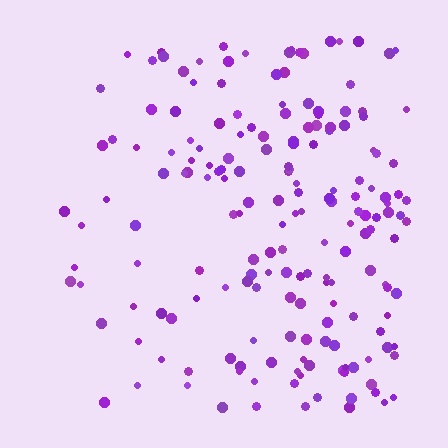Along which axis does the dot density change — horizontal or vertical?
Horizontal.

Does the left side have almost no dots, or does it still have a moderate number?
Still a moderate number, just noticeably fewer than the right.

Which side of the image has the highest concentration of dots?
The right.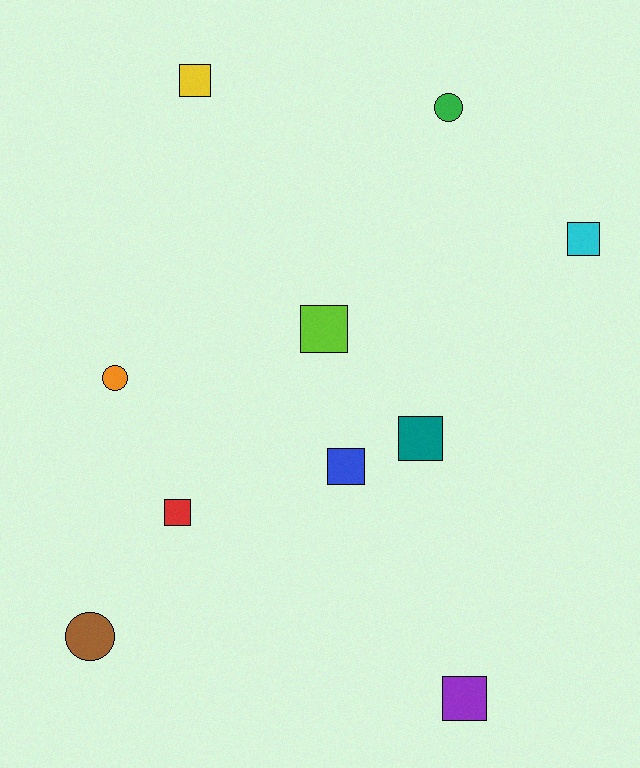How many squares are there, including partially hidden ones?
There are 7 squares.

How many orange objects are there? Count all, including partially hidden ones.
There is 1 orange object.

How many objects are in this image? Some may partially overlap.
There are 10 objects.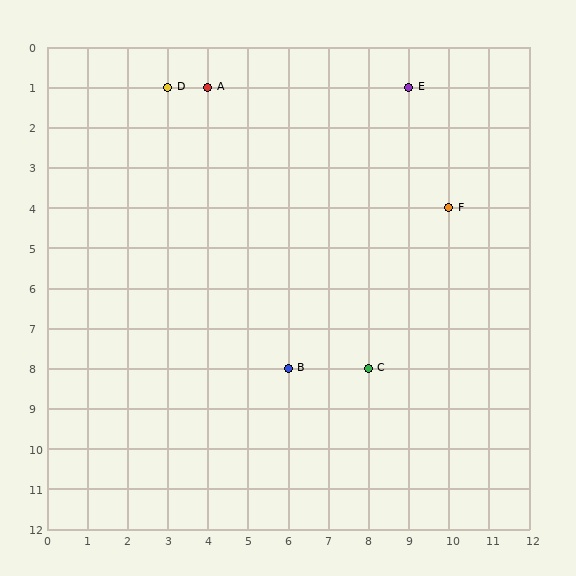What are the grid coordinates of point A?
Point A is at grid coordinates (4, 1).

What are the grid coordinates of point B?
Point B is at grid coordinates (6, 8).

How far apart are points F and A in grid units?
Points F and A are 6 columns and 3 rows apart (about 6.7 grid units diagonally).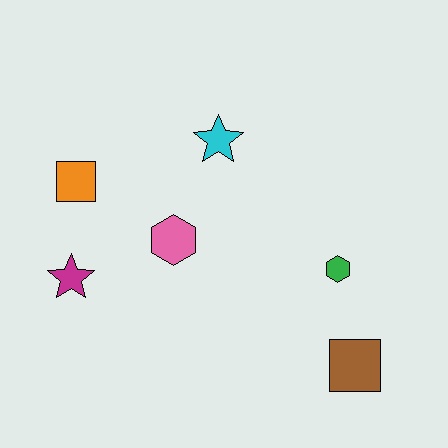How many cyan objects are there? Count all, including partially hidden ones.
There is 1 cyan object.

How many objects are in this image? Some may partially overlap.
There are 6 objects.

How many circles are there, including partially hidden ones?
There are no circles.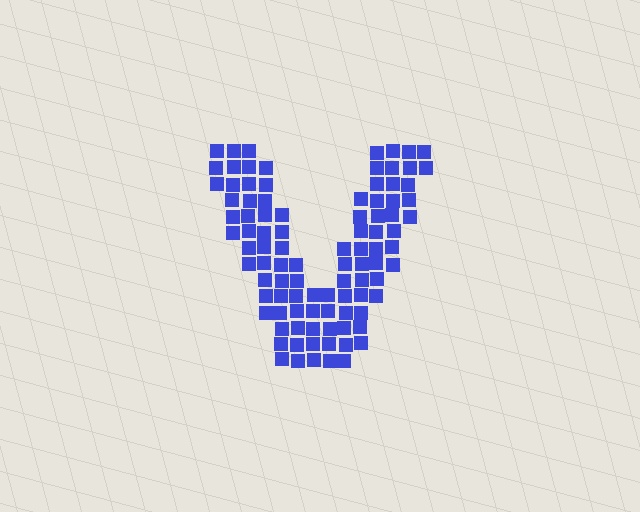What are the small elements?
The small elements are squares.